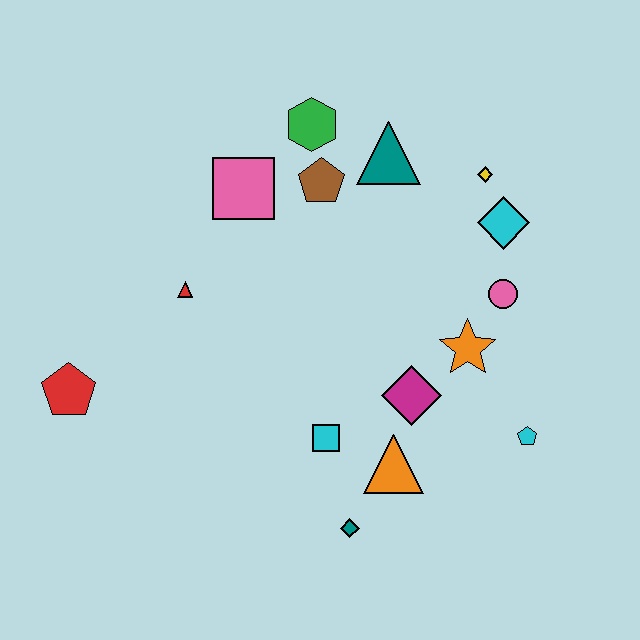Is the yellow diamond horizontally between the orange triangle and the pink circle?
Yes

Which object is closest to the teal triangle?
The brown pentagon is closest to the teal triangle.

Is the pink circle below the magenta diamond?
No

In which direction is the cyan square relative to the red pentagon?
The cyan square is to the right of the red pentagon.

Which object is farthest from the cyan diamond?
The red pentagon is farthest from the cyan diamond.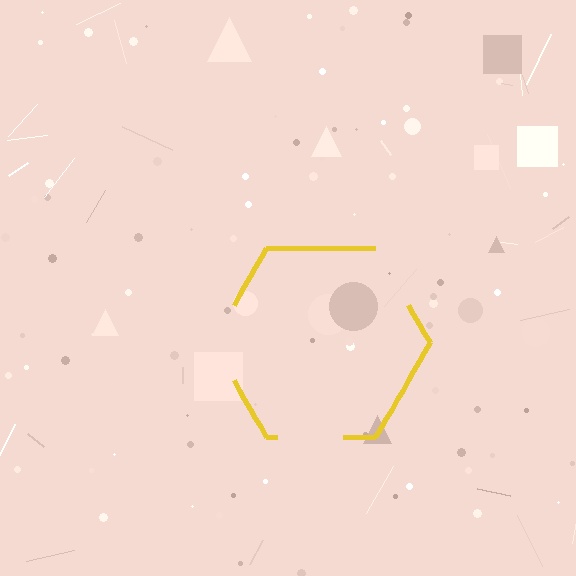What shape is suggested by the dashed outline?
The dashed outline suggests a hexagon.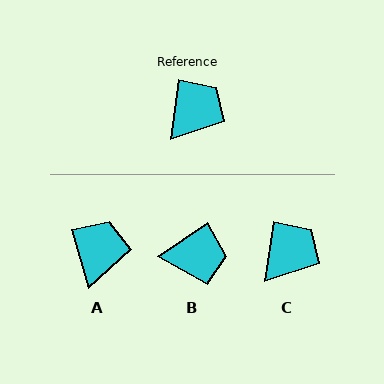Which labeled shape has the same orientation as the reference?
C.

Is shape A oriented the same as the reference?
No, it is off by about 24 degrees.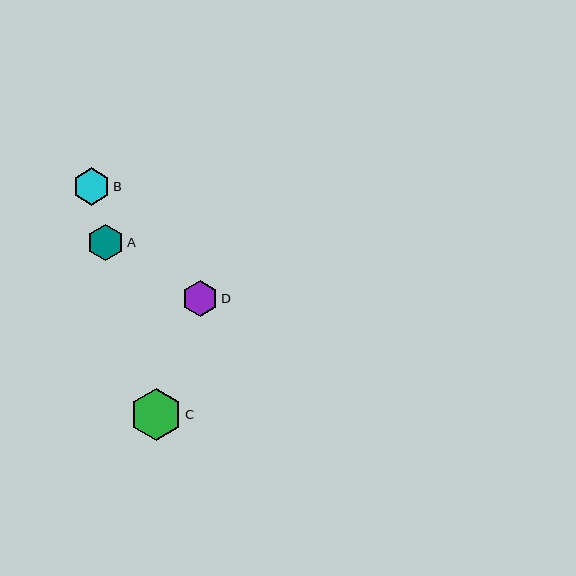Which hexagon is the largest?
Hexagon C is the largest with a size of approximately 52 pixels.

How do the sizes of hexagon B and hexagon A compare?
Hexagon B and hexagon A are approximately the same size.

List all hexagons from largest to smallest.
From largest to smallest: C, B, A, D.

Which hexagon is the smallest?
Hexagon D is the smallest with a size of approximately 36 pixels.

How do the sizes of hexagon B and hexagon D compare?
Hexagon B and hexagon D are approximately the same size.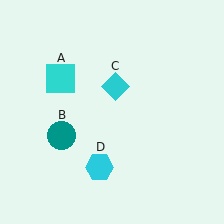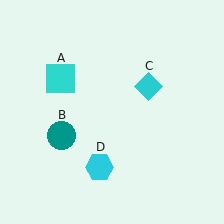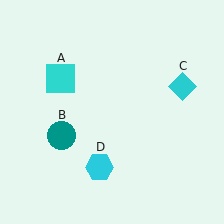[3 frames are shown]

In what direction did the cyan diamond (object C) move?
The cyan diamond (object C) moved right.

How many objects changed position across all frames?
1 object changed position: cyan diamond (object C).